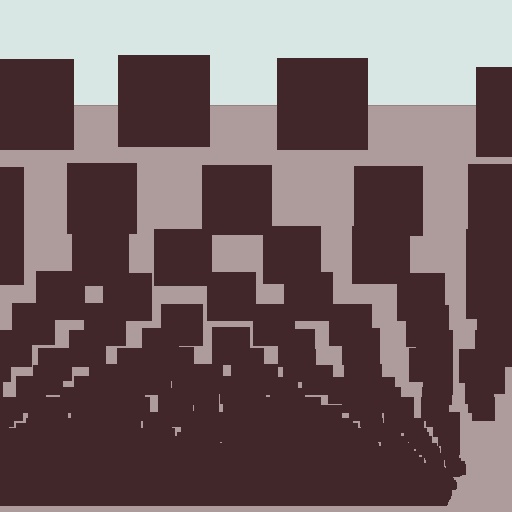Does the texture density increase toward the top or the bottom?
Density increases toward the bottom.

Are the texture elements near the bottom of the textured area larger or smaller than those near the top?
Smaller. The gradient is inverted — elements near the bottom are smaller and denser.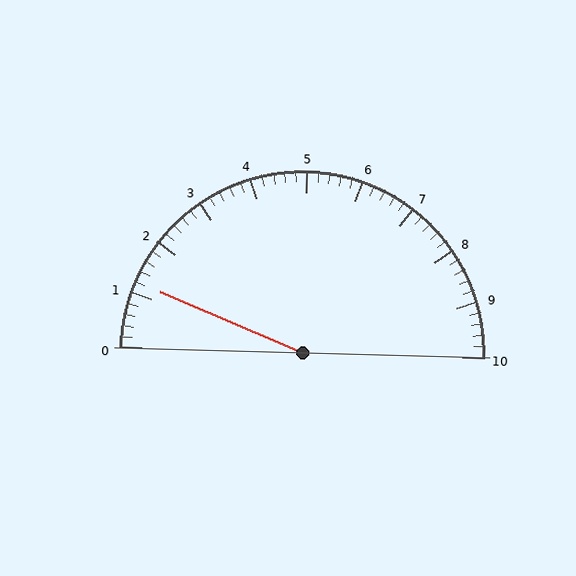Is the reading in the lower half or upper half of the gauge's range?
The reading is in the lower half of the range (0 to 10).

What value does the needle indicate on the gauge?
The needle indicates approximately 1.2.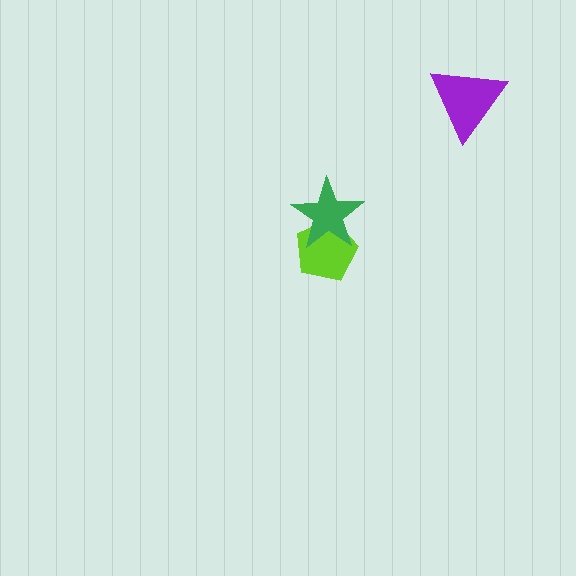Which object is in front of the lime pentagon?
The green star is in front of the lime pentagon.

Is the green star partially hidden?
No, no other shape covers it.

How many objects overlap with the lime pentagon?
1 object overlaps with the lime pentagon.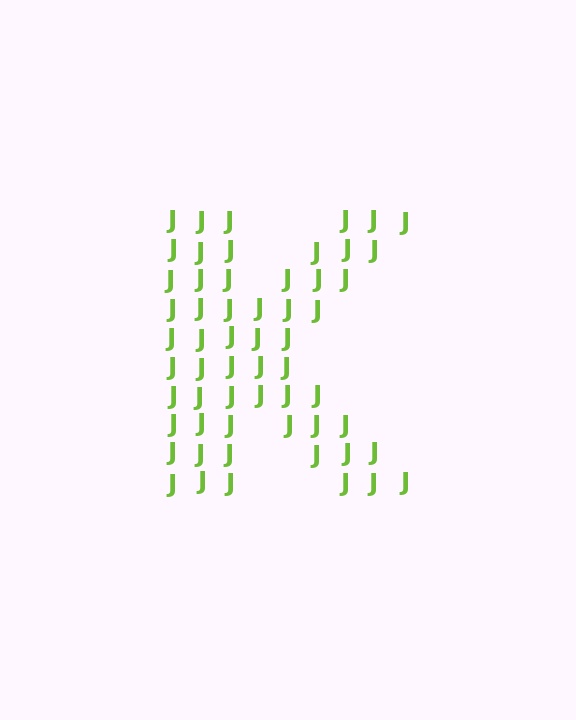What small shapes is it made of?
It is made of small letter J's.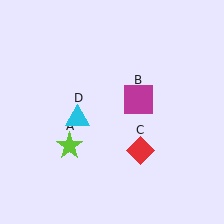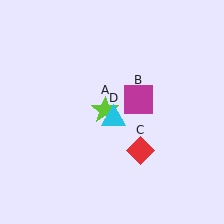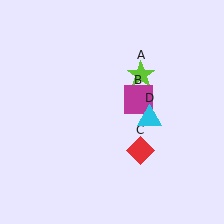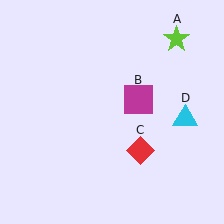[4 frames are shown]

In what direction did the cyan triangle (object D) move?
The cyan triangle (object D) moved right.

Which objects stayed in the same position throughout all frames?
Magenta square (object B) and red diamond (object C) remained stationary.